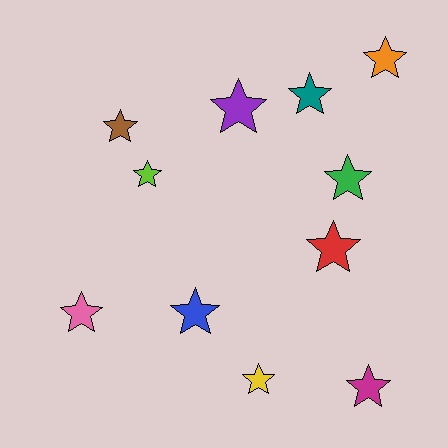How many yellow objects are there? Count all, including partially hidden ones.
There is 1 yellow object.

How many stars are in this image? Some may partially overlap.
There are 11 stars.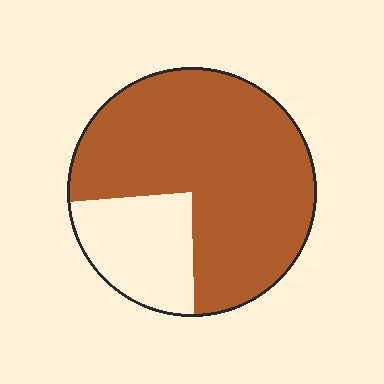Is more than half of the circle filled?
Yes.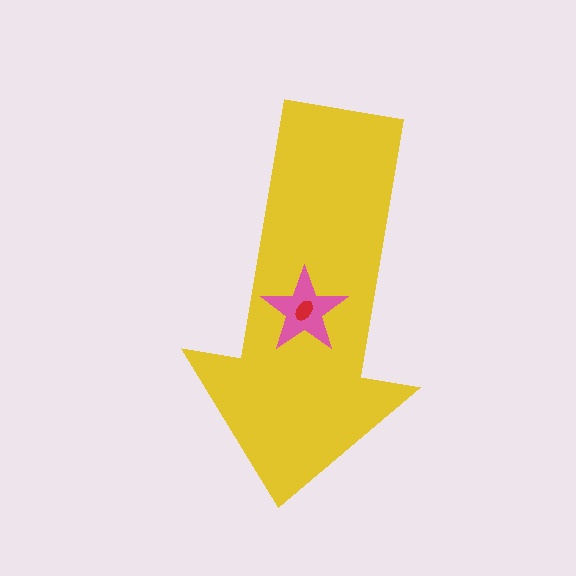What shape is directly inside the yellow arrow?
The pink star.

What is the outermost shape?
The yellow arrow.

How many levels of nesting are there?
3.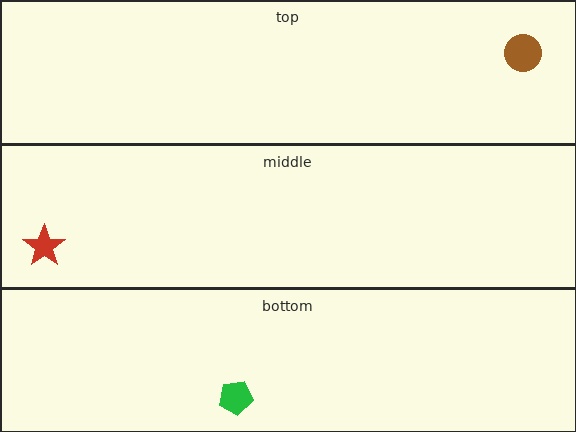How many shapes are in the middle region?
1.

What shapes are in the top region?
The brown circle.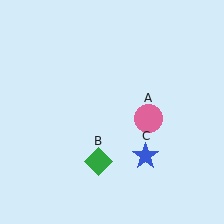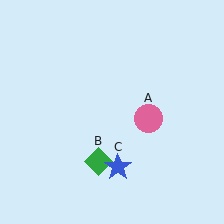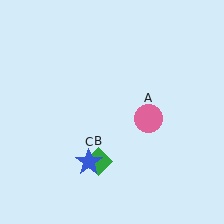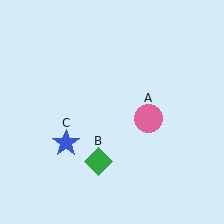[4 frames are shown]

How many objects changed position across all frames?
1 object changed position: blue star (object C).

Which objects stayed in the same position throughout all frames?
Pink circle (object A) and green diamond (object B) remained stationary.